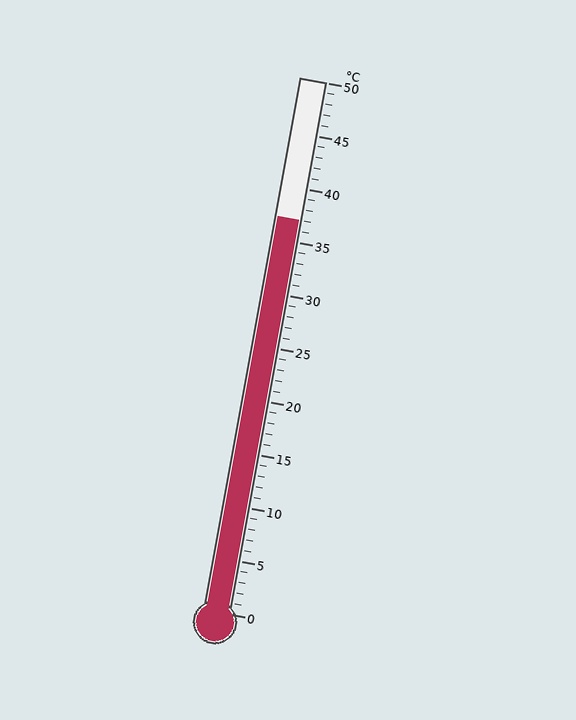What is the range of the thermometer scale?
The thermometer scale ranges from 0°C to 50°C.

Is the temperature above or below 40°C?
The temperature is below 40°C.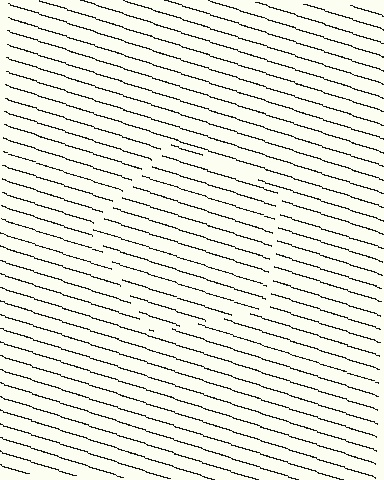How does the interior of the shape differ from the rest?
The interior of the shape contains the same grating, shifted by half a period — the contour is defined by the phase discontinuity where line-ends from the inner and outer gratings abut.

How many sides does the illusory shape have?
5 sides — the line-ends trace a pentagon.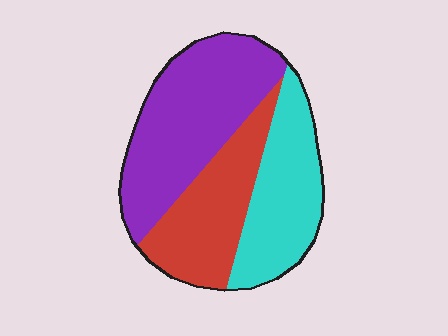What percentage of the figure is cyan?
Cyan covers about 30% of the figure.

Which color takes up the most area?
Purple, at roughly 40%.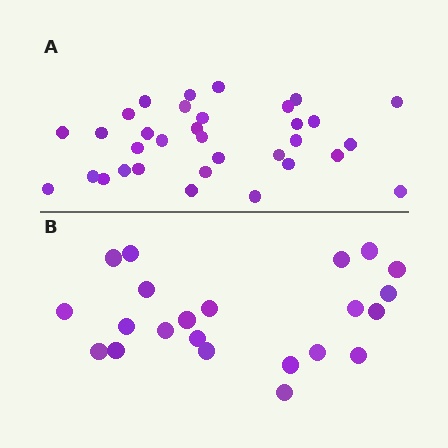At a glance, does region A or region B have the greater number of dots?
Region A (the top region) has more dots.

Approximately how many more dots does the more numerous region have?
Region A has roughly 12 or so more dots than region B.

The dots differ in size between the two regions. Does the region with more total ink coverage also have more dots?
No. Region B has more total ink coverage because its dots are larger, but region A actually contains more individual dots. Total area can be misleading — the number of items is what matters here.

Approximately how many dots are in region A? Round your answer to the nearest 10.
About 30 dots. (The exact count is 33, which rounds to 30.)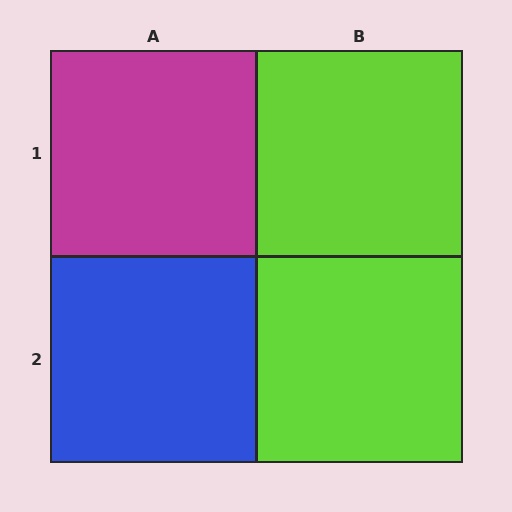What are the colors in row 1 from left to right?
Magenta, lime.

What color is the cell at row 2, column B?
Lime.